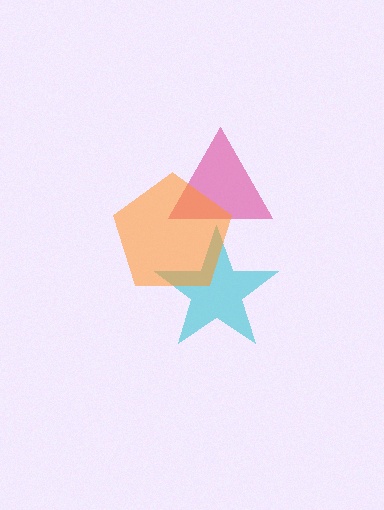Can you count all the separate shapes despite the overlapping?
Yes, there are 3 separate shapes.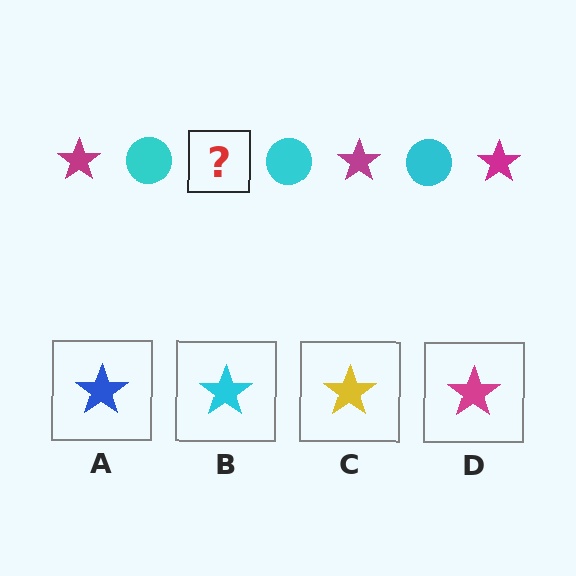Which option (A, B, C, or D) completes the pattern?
D.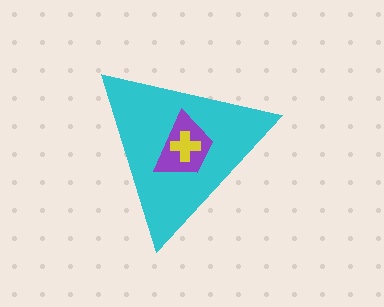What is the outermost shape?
The cyan triangle.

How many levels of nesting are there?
3.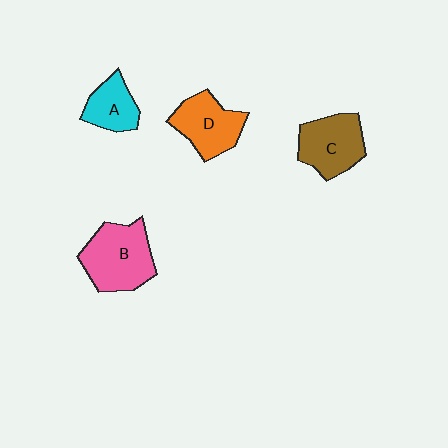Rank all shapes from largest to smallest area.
From largest to smallest: B (pink), C (brown), D (orange), A (cyan).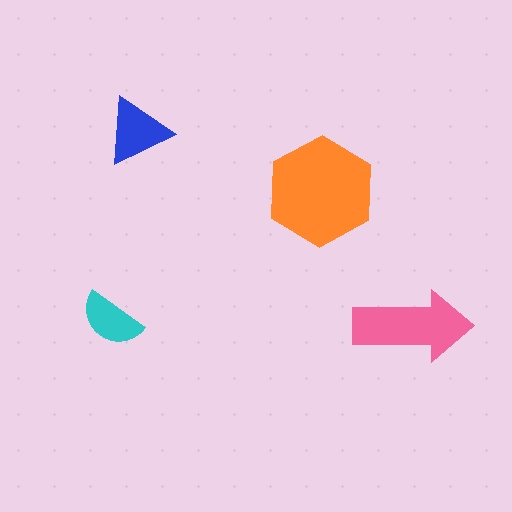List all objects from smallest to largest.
The cyan semicircle, the blue triangle, the pink arrow, the orange hexagon.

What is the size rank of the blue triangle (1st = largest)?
3rd.